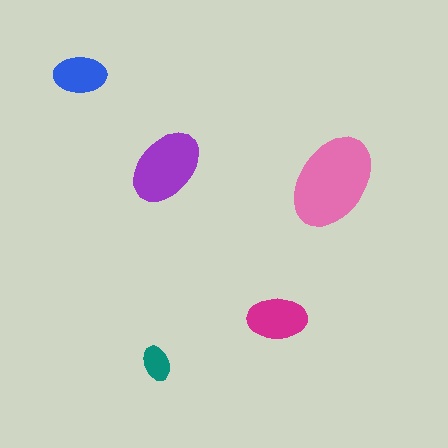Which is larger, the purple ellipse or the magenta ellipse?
The purple one.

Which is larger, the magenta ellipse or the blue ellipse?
The magenta one.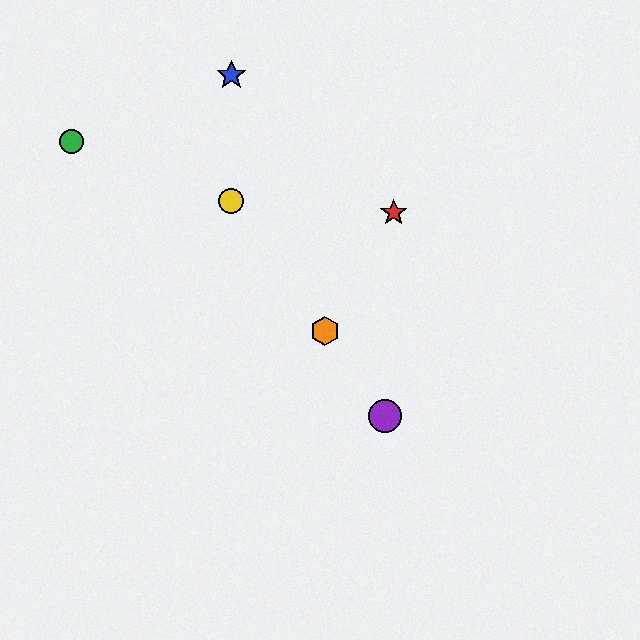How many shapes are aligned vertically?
2 shapes (the blue star, the yellow circle) are aligned vertically.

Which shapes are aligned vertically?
The blue star, the yellow circle are aligned vertically.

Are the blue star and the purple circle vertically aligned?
No, the blue star is at x≈231 and the purple circle is at x≈385.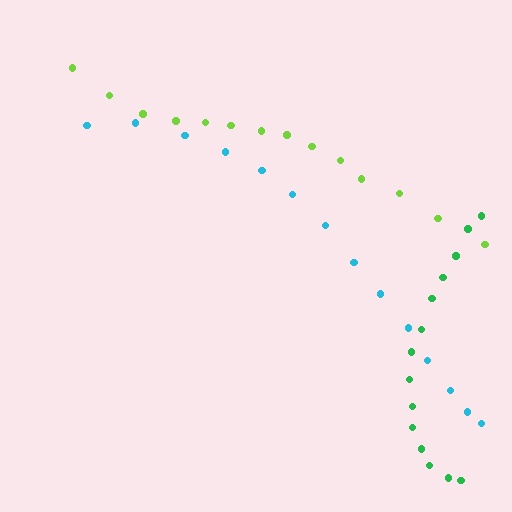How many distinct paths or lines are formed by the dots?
There are 3 distinct paths.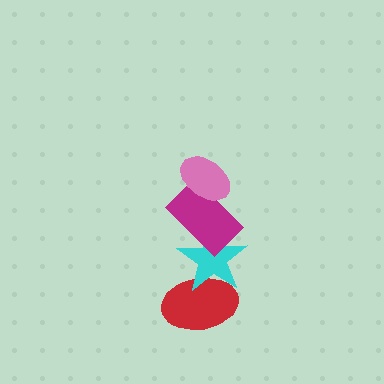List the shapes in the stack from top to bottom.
From top to bottom: the pink ellipse, the magenta rectangle, the cyan star, the red ellipse.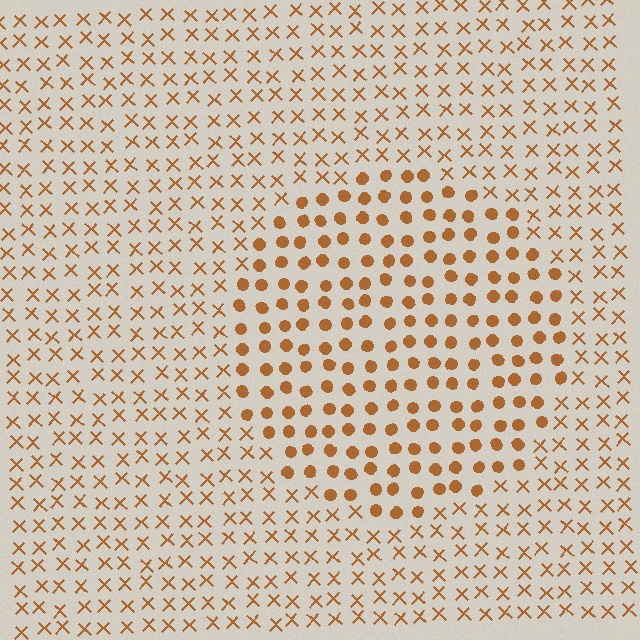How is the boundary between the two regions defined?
The boundary is defined by a change in element shape: circles inside vs. X marks outside. All elements share the same color and spacing.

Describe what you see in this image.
The image is filled with small brown elements arranged in a uniform grid. A circle-shaped region contains circles, while the surrounding area contains X marks. The boundary is defined purely by the change in element shape.